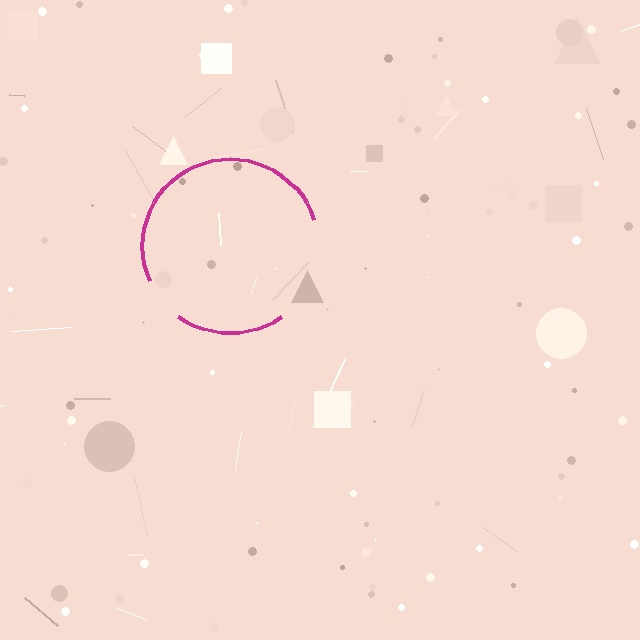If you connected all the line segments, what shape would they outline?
They would outline a circle.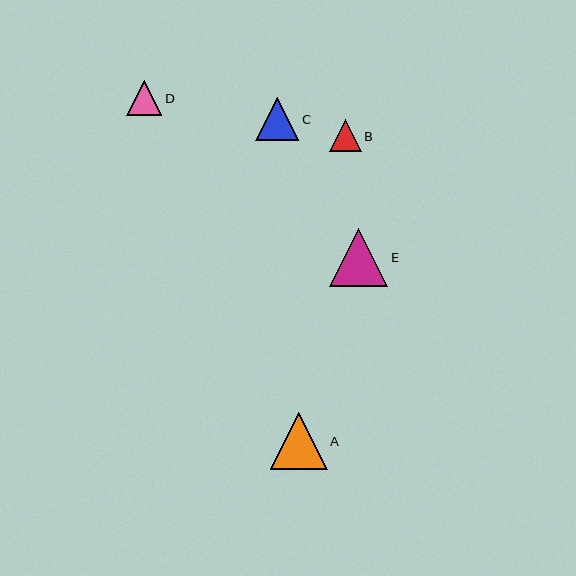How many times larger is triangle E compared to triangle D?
Triangle E is approximately 1.7 times the size of triangle D.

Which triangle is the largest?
Triangle E is the largest with a size of approximately 59 pixels.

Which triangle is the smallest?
Triangle B is the smallest with a size of approximately 32 pixels.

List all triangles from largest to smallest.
From largest to smallest: E, A, C, D, B.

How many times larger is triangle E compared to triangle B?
Triangle E is approximately 1.8 times the size of triangle B.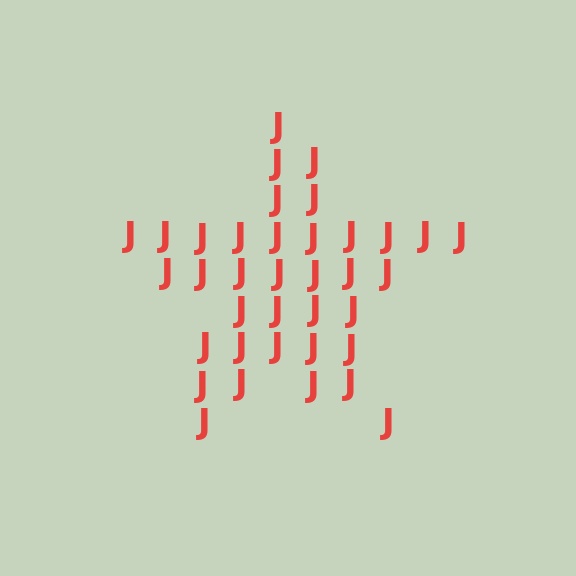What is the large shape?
The large shape is a star.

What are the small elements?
The small elements are letter J's.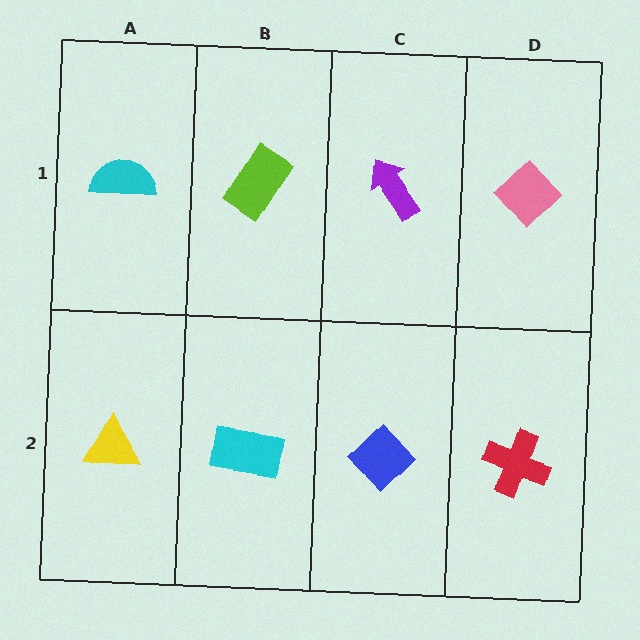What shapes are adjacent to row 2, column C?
A purple arrow (row 1, column C), a cyan rectangle (row 2, column B), a red cross (row 2, column D).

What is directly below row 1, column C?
A blue diamond.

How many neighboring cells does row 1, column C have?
3.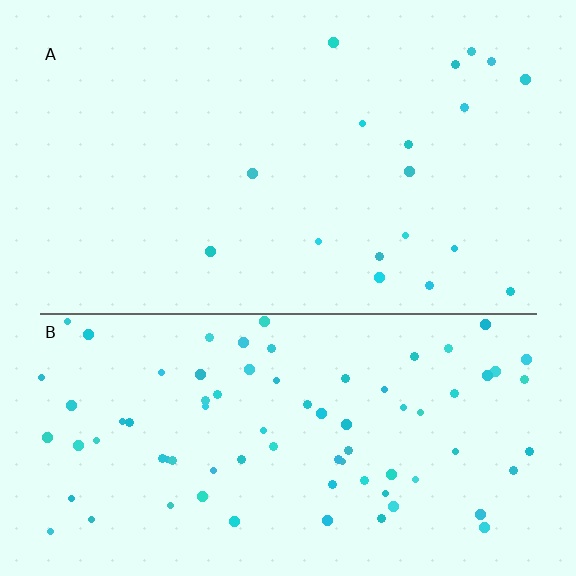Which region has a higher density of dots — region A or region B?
B (the bottom).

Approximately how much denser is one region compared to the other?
Approximately 4.4× — region B over region A.